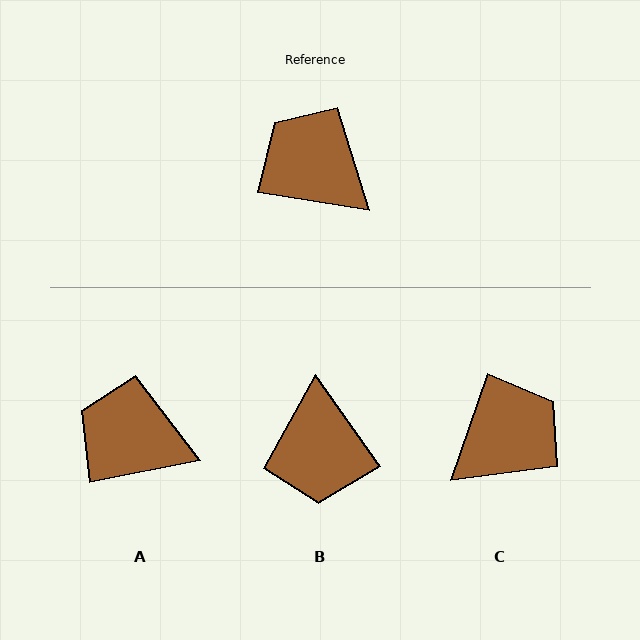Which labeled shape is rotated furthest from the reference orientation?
B, about 134 degrees away.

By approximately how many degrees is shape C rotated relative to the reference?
Approximately 100 degrees clockwise.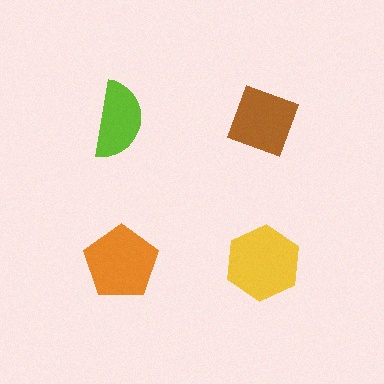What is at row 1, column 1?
A lime semicircle.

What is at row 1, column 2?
A brown diamond.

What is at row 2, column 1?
An orange pentagon.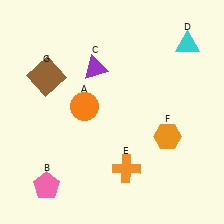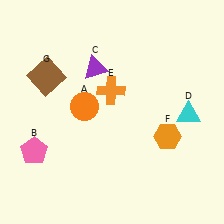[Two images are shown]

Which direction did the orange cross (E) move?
The orange cross (E) moved up.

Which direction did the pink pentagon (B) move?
The pink pentagon (B) moved up.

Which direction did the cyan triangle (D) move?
The cyan triangle (D) moved down.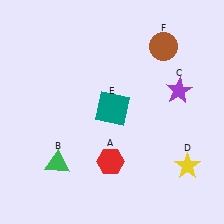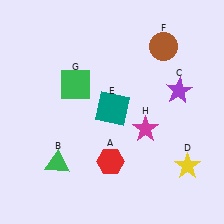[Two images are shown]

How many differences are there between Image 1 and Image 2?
There are 2 differences between the two images.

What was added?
A green square (G), a magenta star (H) were added in Image 2.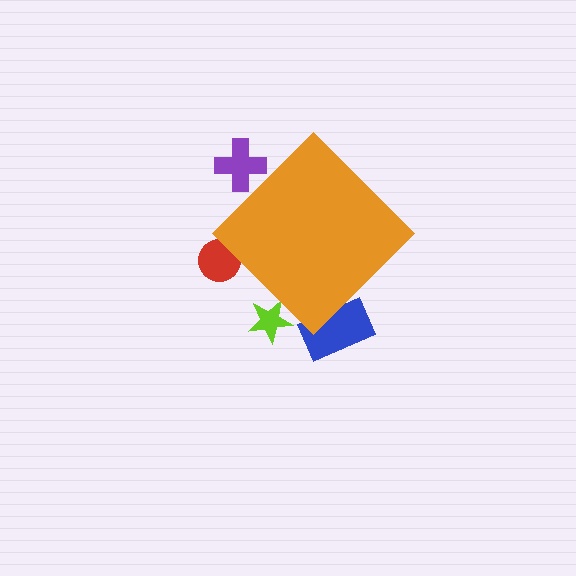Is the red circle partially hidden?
Yes, the red circle is partially hidden behind the orange diamond.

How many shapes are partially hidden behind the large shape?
4 shapes are partially hidden.